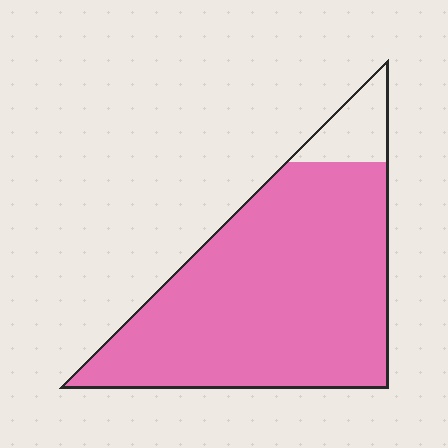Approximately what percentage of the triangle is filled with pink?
Approximately 90%.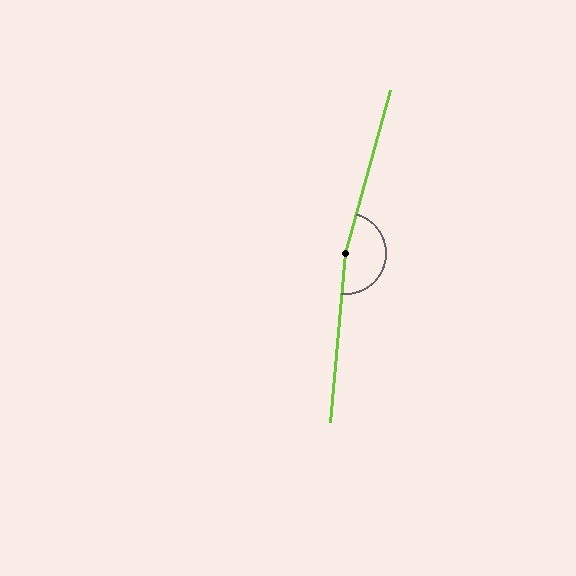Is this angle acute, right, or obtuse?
It is obtuse.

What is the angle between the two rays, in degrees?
Approximately 169 degrees.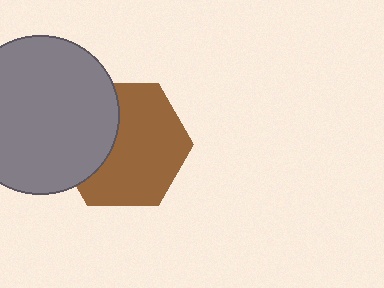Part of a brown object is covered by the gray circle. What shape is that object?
It is a hexagon.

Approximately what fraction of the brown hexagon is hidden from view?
Roughly 34% of the brown hexagon is hidden behind the gray circle.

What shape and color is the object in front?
The object in front is a gray circle.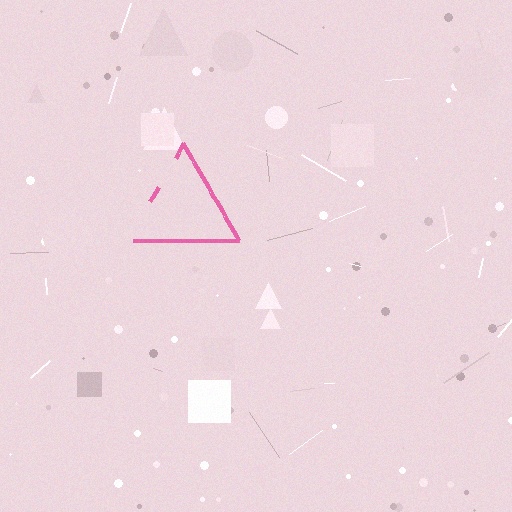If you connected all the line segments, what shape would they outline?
They would outline a triangle.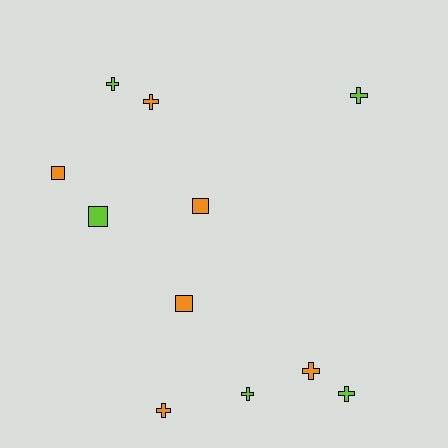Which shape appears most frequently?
Cross, with 7 objects.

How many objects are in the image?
There are 11 objects.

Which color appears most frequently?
Orange, with 6 objects.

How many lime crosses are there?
There are 4 lime crosses.